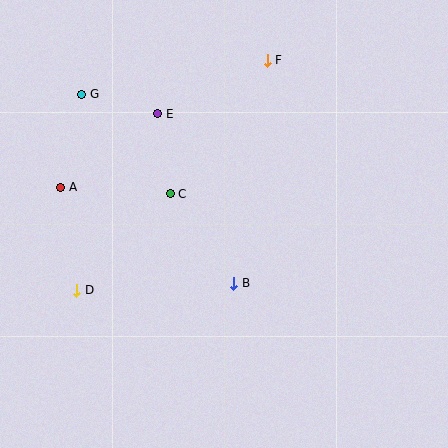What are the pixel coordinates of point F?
Point F is at (267, 60).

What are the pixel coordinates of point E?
Point E is at (158, 114).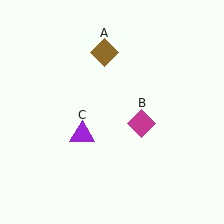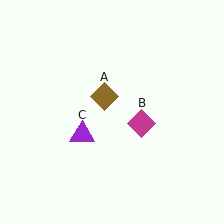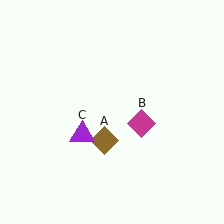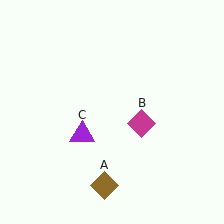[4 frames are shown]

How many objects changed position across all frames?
1 object changed position: brown diamond (object A).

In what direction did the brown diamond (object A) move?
The brown diamond (object A) moved down.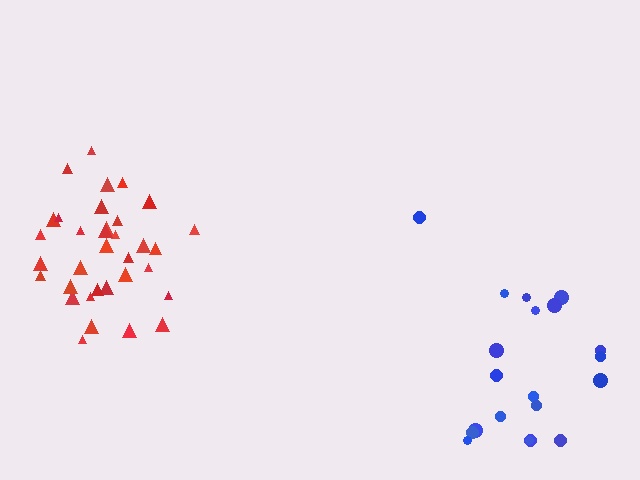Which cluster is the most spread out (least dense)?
Blue.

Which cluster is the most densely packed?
Red.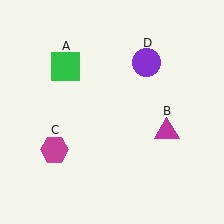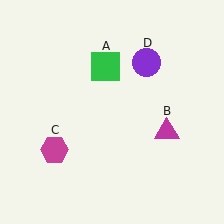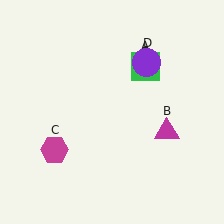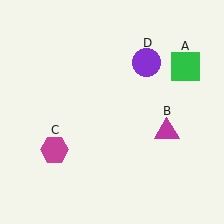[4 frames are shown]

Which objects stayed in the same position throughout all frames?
Magenta triangle (object B) and magenta hexagon (object C) and purple circle (object D) remained stationary.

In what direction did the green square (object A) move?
The green square (object A) moved right.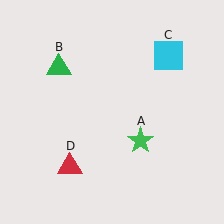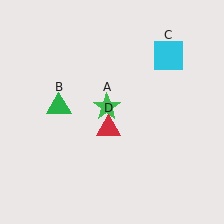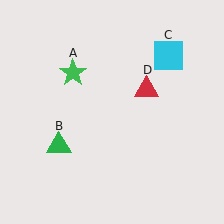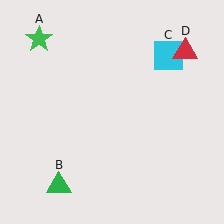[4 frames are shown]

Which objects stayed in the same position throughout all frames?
Cyan square (object C) remained stationary.